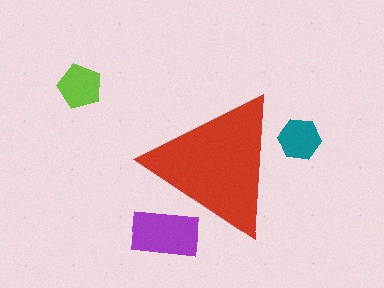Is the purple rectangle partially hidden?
Yes, the purple rectangle is partially hidden behind the red triangle.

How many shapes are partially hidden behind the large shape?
2 shapes are partially hidden.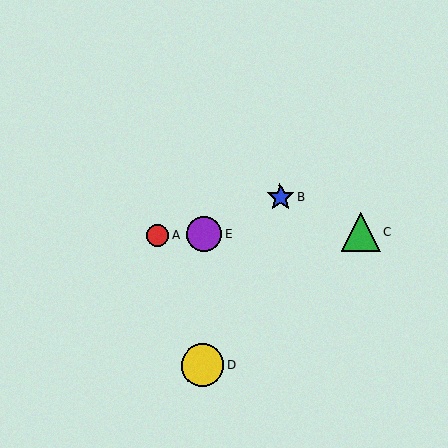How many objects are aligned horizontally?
3 objects (A, C, E) are aligned horizontally.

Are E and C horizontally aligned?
Yes, both are at y≈234.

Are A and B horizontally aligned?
No, A is at y≈235 and B is at y≈197.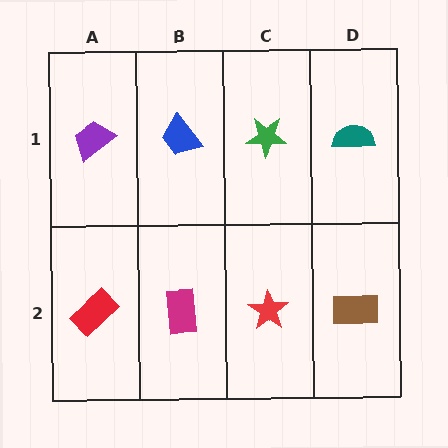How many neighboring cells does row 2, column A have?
2.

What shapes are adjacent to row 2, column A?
A purple trapezoid (row 1, column A), a magenta rectangle (row 2, column B).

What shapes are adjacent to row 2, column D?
A teal semicircle (row 1, column D), a red star (row 2, column C).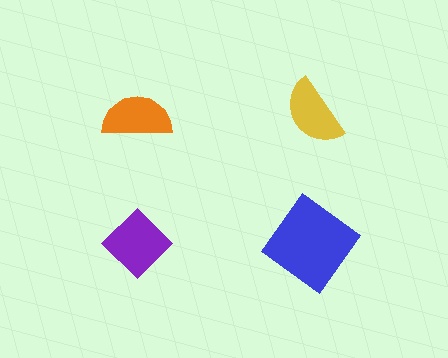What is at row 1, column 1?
An orange semicircle.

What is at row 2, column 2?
A blue diamond.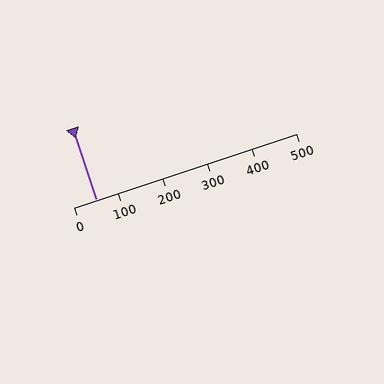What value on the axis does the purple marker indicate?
The marker indicates approximately 50.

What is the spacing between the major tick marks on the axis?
The major ticks are spaced 100 apart.